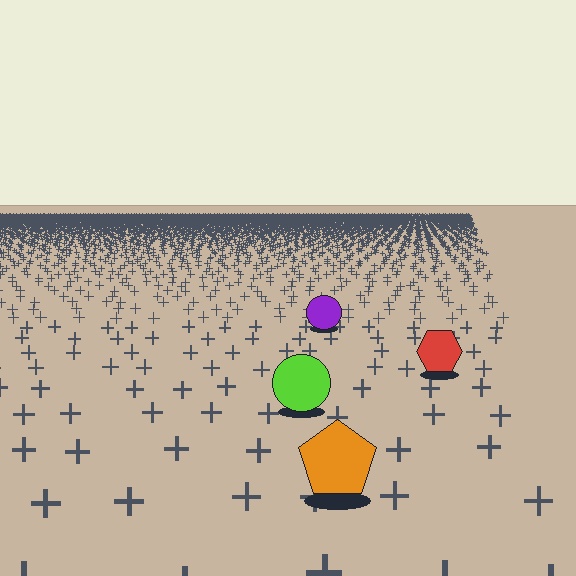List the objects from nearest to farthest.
From nearest to farthest: the orange pentagon, the lime circle, the red hexagon, the purple circle.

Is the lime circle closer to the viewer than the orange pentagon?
No. The orange pentagon is closer — you can tell from the texture gradient: the ground texture is coarser near it.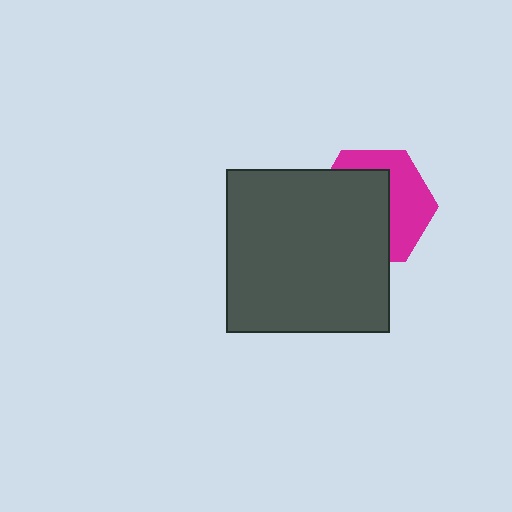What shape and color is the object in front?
The object in front is a dark gray square.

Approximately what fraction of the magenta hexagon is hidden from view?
Roughly 56% of the magenta hexagon is hidden behind the dark gray square.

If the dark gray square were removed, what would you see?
You would see the complete magenta hexagon.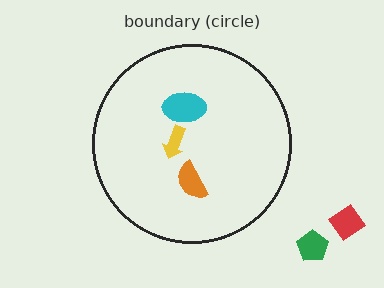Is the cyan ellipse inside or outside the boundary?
Inside.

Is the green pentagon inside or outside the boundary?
Outside.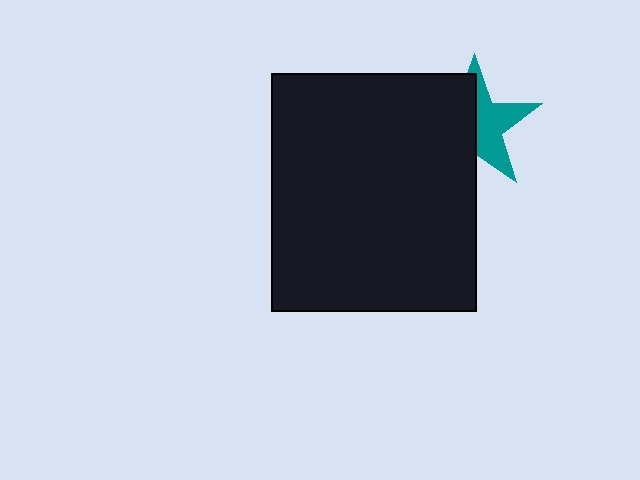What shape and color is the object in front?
The object in front is a black rectangle.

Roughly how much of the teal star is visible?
About half of it is visible (roughly 47%).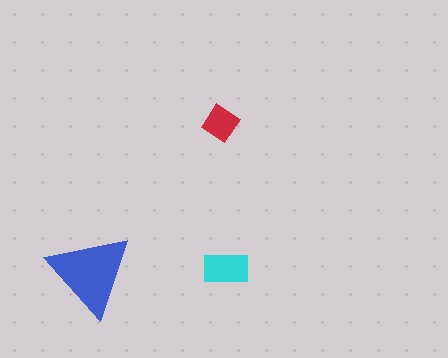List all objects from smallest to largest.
The red diamond, the cyan rectangle, the blue triangle.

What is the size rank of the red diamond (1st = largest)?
3rd.